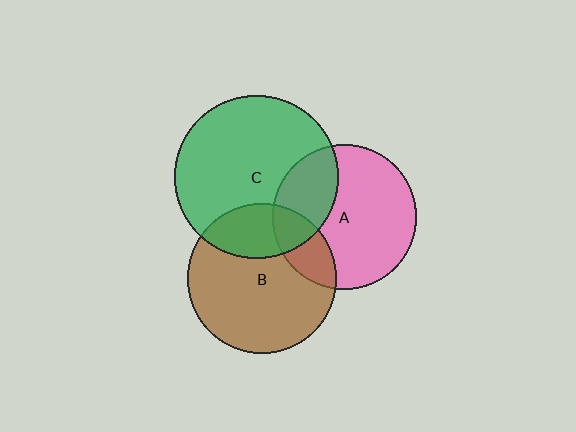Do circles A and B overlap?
Yes.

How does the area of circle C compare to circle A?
Approximately 1.3 times.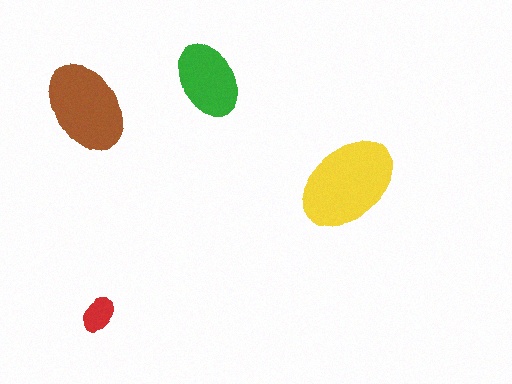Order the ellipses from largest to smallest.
the yellow one, the brown one, the green one, the red one.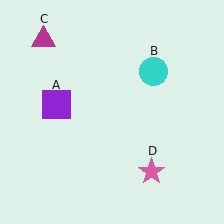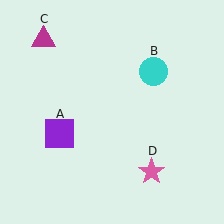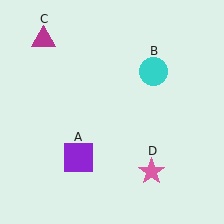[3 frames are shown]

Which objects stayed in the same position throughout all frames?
Cyan circle (object B) and magenta triangle (object C) and pink star (object D) remained stationary.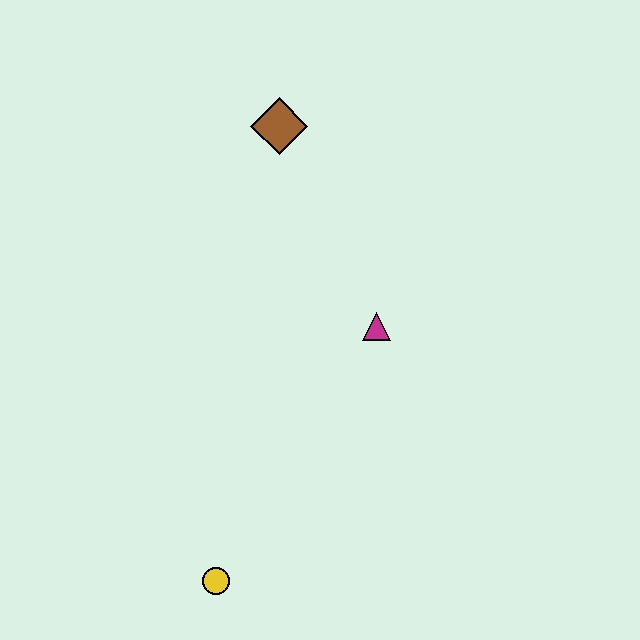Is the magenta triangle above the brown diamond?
No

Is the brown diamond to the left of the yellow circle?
No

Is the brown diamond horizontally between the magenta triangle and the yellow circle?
Yes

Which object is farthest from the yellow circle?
The brown diamond is farthest from the yellow circle.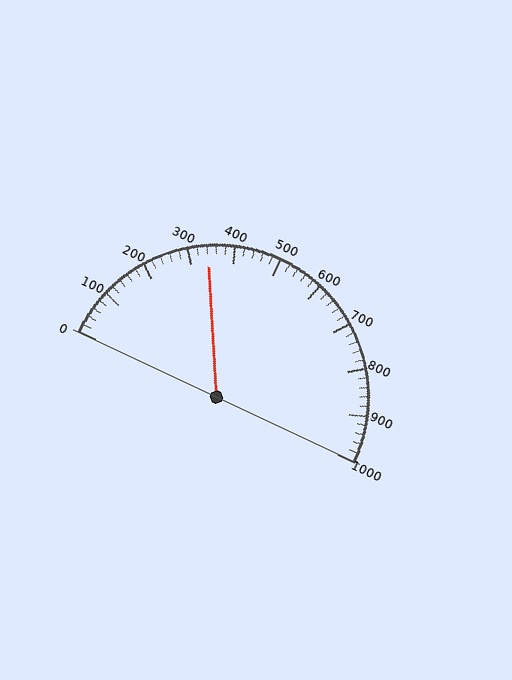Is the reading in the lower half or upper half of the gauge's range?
The reading is in the lower half of the range (0 to 1000).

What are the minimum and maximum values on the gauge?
The gauge ranges from 0 to 1000.